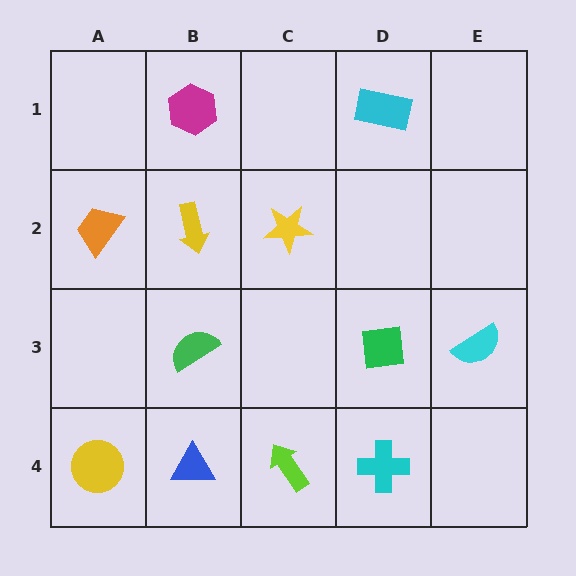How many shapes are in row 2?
3 shapes.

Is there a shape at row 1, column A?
No, that cell is empty.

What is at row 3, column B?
A green semicircle.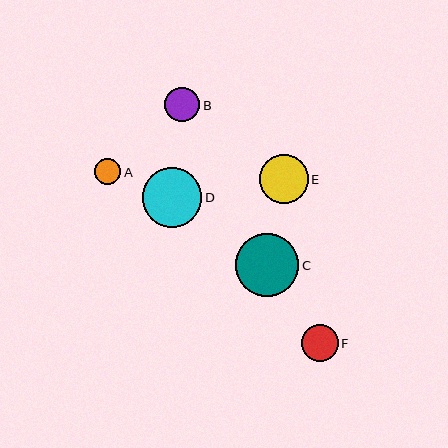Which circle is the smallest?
Circle A is the smallest with a size of approximately 26 pixels.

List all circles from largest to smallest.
From largest to smallest: C, D, E, F, B, A.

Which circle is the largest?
Circle C is the largest with a size of approximately 64 pixels.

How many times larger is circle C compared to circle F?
Circle C is approximately 1.7 times the size of circle F.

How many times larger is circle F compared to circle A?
Circle F is approximately 1.4 times the size of circle A.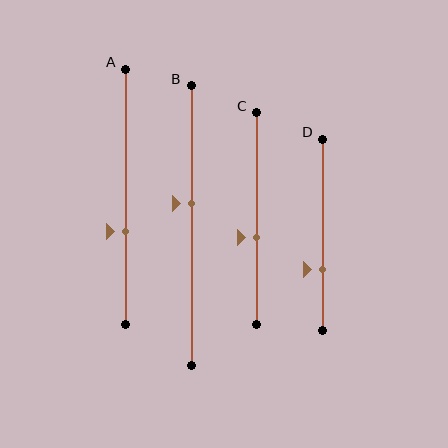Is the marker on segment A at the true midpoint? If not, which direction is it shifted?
No, the marker on segment A is shifted downward by about 13% of the segment length.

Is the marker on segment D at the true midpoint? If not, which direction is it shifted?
No, the marker on segment D is shifted downward by about 18% of the segment length.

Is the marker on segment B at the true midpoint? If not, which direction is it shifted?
No, the marker on segment B is shifted upward by about 8% of the segment length.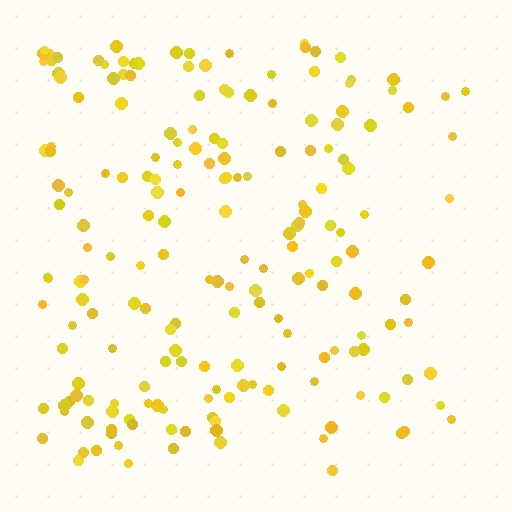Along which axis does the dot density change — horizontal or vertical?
Horizontal.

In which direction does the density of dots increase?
From right to left, with the left side densest.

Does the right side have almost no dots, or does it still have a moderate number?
Still a moderate number, just noticeably fewer than the left.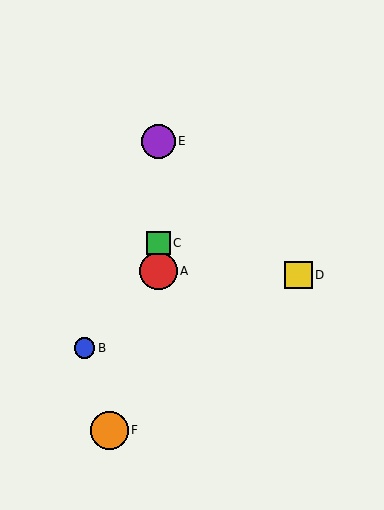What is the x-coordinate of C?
Object C is at x≈158.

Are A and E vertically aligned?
Yes, both are at x≈158.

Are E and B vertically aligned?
No, E is at x≈158 and B is at x≈84.